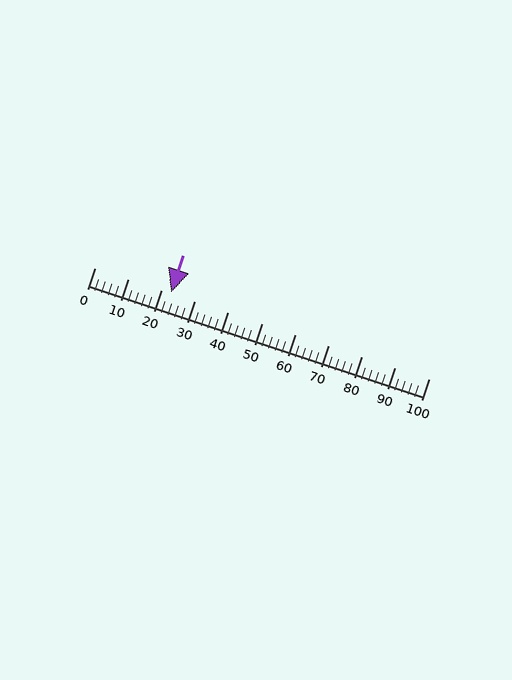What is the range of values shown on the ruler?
The ruler shows values from 0 to 100.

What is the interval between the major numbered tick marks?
The major tick marks are spaced 10 units apart.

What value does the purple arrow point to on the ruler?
The purple arrow points to approximately 23.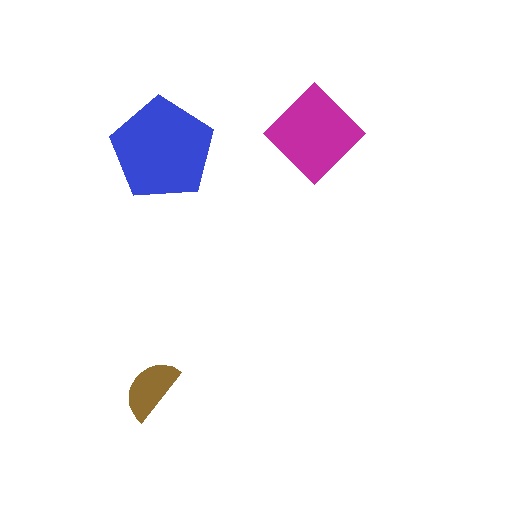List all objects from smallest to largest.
The brown semicircle, the magenta diamond, the blue pentagon.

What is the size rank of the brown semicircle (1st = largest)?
3rd.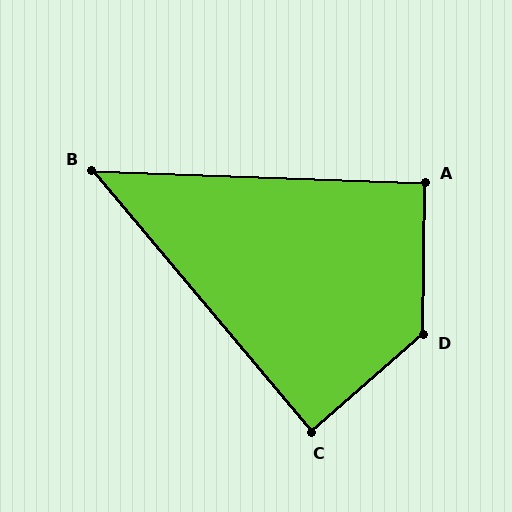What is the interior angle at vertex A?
Approximately 91 degrees (approximately right).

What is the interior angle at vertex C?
Approximately 89 degrees (approximately right).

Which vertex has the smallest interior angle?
B, at approximately 48 degrees.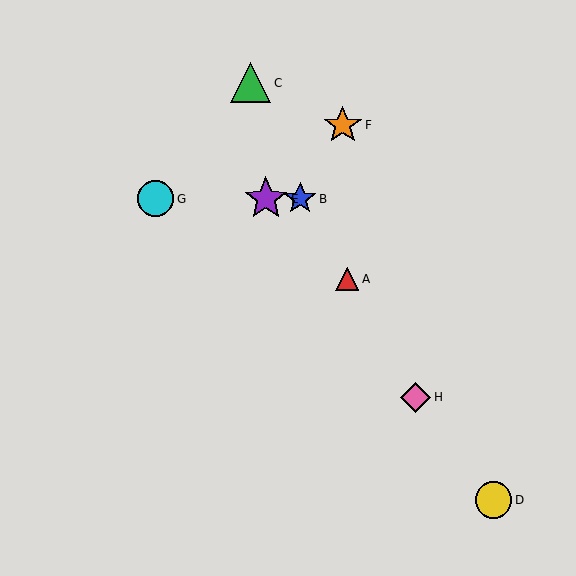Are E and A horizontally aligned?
No, E is at y≈199 and A is at y≈279.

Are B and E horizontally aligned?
Yes, both are at y≈199.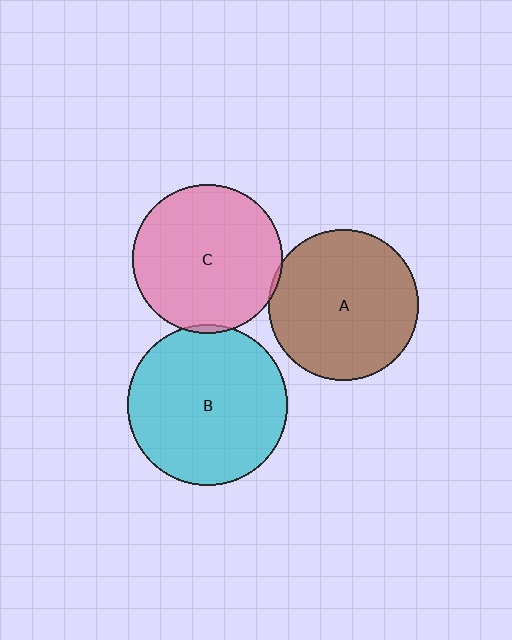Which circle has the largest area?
Circle B (cyan).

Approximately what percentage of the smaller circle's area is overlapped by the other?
Approximately 5%.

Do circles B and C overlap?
Yes.